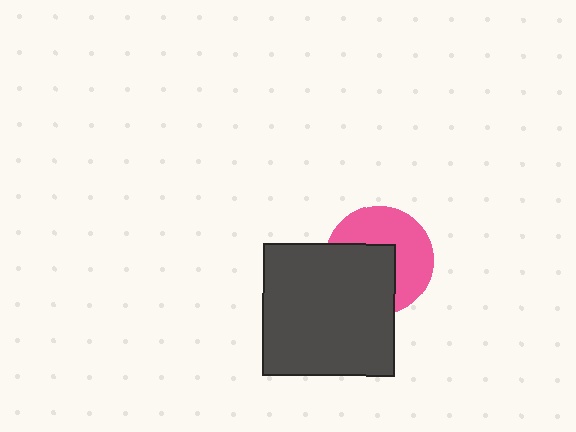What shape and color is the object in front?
The object in front is a dark gray square.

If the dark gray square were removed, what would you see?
You would see the complete pink circle.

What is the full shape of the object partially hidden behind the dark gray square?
The partially hidden object is a pink circle.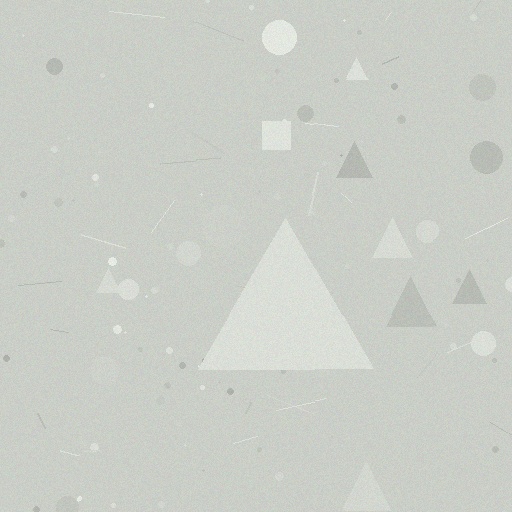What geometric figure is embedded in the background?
A triangle is embedded in the background.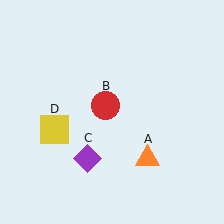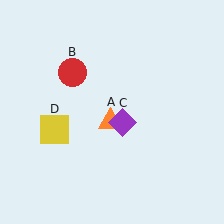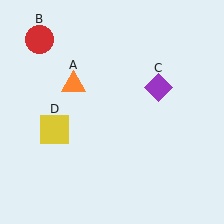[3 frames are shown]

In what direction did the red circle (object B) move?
The red circle (object B) moved up and to the left.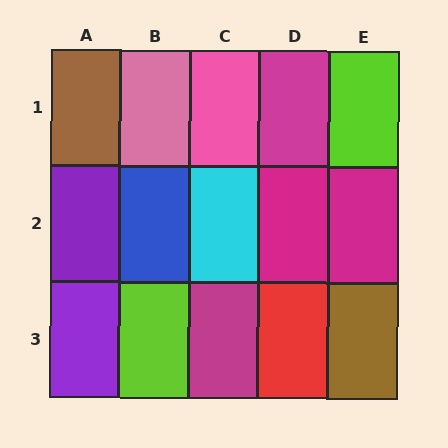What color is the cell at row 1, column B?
Pink.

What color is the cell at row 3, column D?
Red.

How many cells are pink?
2 cells are pink.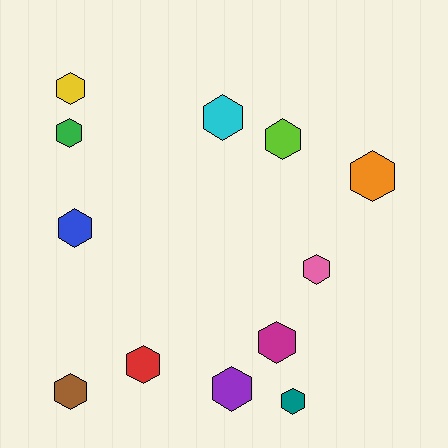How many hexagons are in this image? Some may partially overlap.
There are 12 hexagons.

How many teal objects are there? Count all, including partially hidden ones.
There is 1 teal object.